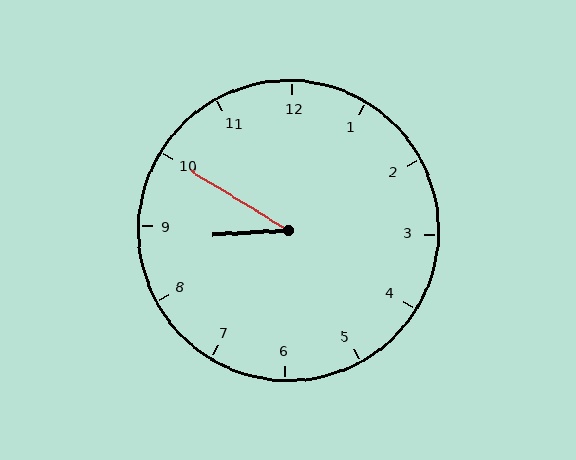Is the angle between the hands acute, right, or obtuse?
It is acute.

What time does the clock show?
8:50.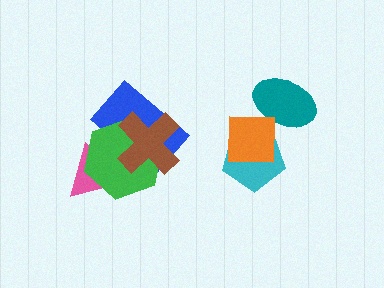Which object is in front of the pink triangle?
The green hexagon is in front of the pink triangle.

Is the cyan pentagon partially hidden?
Yes, it is partially covered by another shape.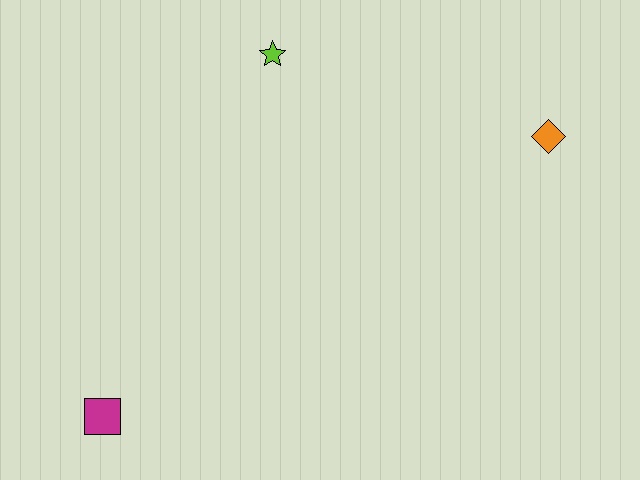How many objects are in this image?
There are 3 objects.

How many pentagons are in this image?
There are no pentagons.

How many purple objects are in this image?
There are no purple objects.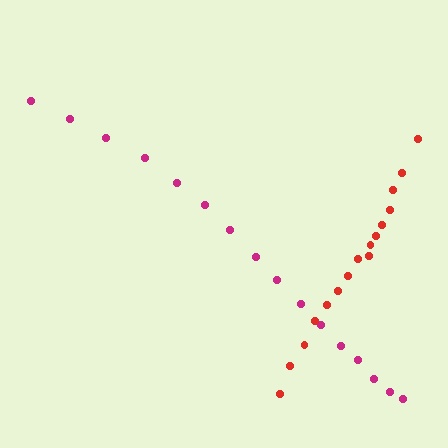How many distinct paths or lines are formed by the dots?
There are 2 distinct paths.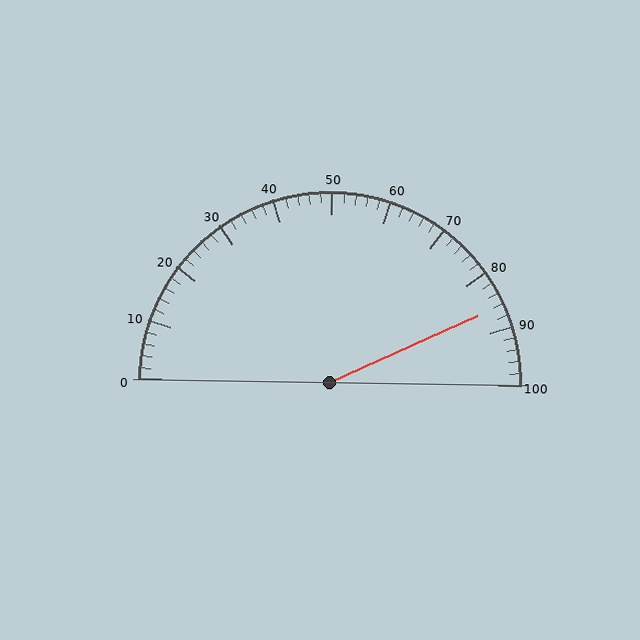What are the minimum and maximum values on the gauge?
The gauge ranges from 0 to 100.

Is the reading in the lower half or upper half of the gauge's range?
The reading is in the upper half of the range (0 to 100).